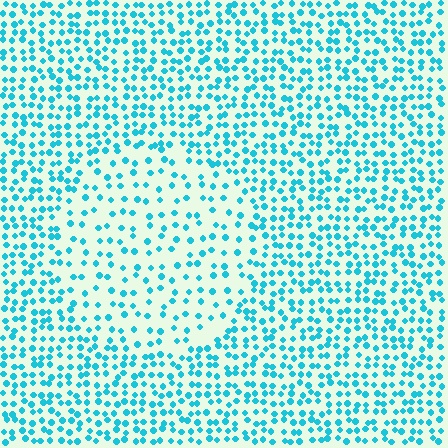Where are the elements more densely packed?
The elements are more densely packed outside the circle boundary.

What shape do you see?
I see a circle.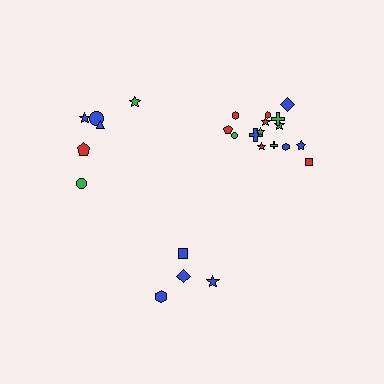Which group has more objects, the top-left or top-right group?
The top-right group.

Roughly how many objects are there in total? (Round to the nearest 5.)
Roughly 25 objects in total.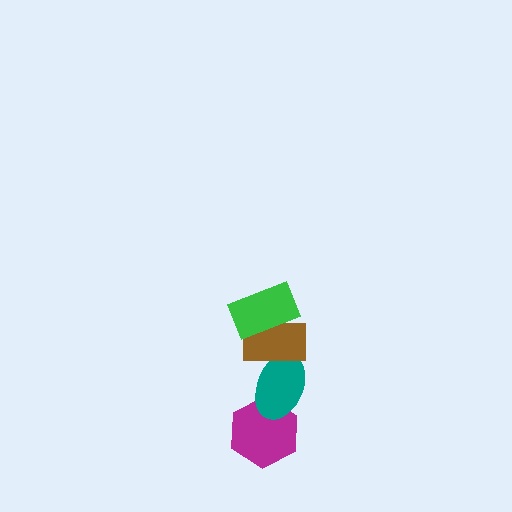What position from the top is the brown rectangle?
The brown rectangle is 2nd from the top.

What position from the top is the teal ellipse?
The teal ellipse is 3rd from the top.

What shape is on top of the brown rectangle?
The green rectangle is on top of the brown rectangle.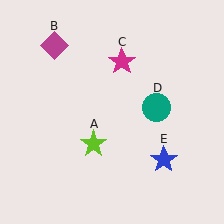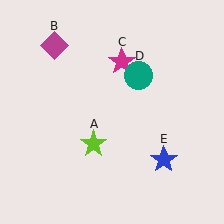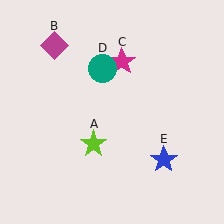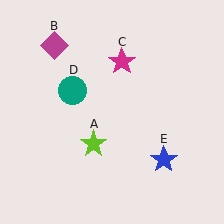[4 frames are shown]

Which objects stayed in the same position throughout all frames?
Lime star (object A) and magenta diamond (object B) and magenta star (object C) and blue star (object E) remained stationary.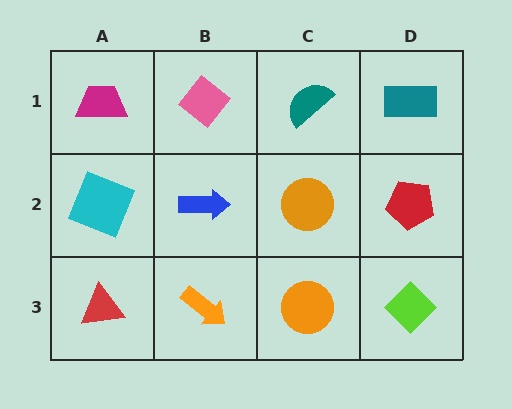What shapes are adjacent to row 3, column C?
An orange circle (row 2, column C), an orange arrow (row 3, column B), a lime diamond (row 3, column D).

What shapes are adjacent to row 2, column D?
A teal rectangle (row 1, column D), a lime diamond (row 3, column D), an orange circle (row 2, column C).